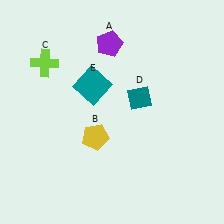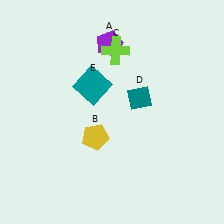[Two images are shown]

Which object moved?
The lime cross (C) moved right.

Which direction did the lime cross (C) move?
The lime cross (C) moved right.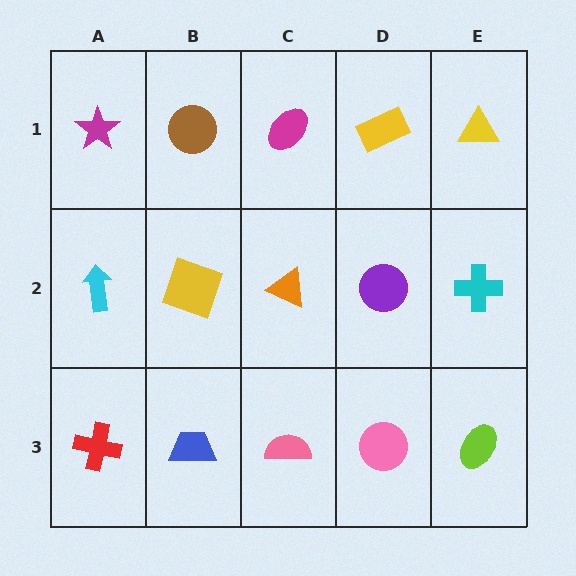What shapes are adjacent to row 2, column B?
A brown circle (row 1, column B), a blue trapezoid (row 3, column B), a cyan arrow (row 2, column A), an orange triangle (row 2, column C).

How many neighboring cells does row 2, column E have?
3.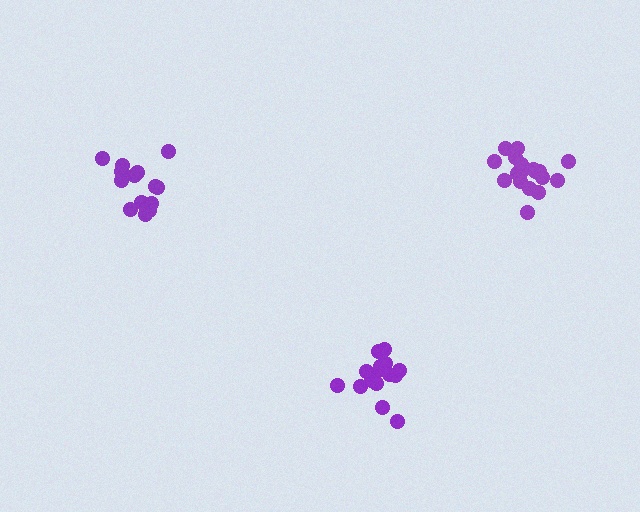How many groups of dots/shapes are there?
There are 3 groups.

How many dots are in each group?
Group 1: 18 dots, Group 2: 14 dots, Group 3: 15 dots (47 total).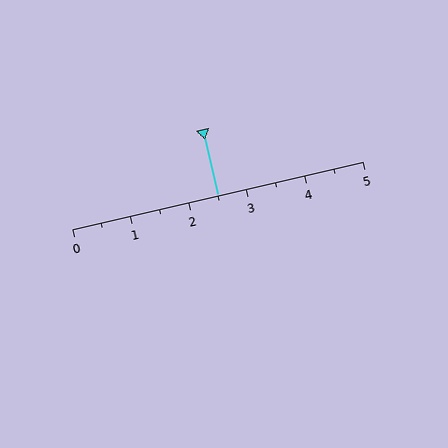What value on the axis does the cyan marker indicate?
The marker indicates approximately 2.5.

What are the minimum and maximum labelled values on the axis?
The axis runs from 0 to 5.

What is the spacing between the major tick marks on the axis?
The major ticks are spaced 1 apart.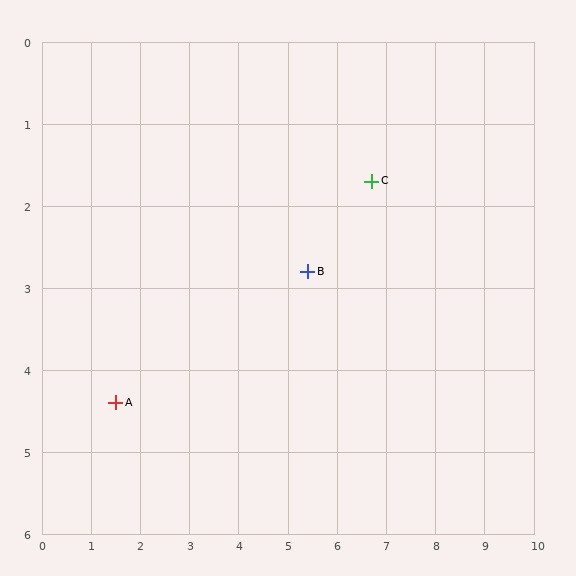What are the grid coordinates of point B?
Point B is at approximately (5.4, 2.8).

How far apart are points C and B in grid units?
Points C and B are about 1.7 grid units apart.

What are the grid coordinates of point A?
Point A is at approximately (1.5, 4.4).